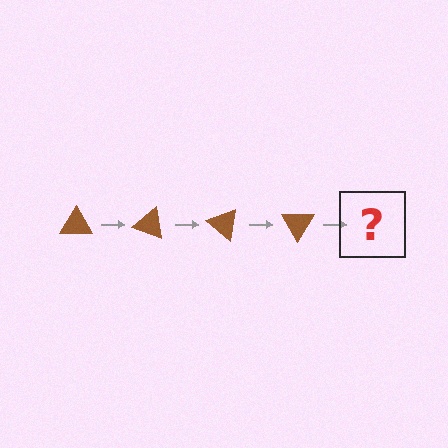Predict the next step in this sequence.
The next step is a brown triangle rotated 80 degrees.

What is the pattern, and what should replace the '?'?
The pattern is that the triangle rotates 20 degrees each step. The '?' should be a brown triangle rotated 80 degrees.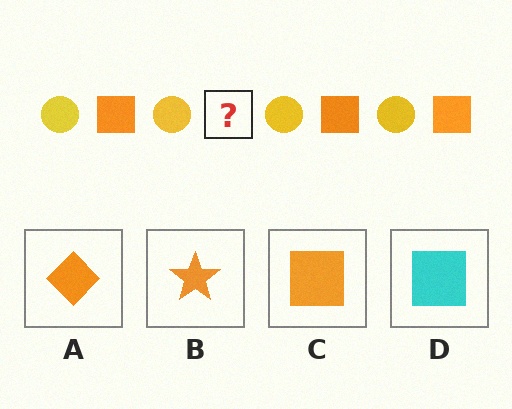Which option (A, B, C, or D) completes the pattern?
C.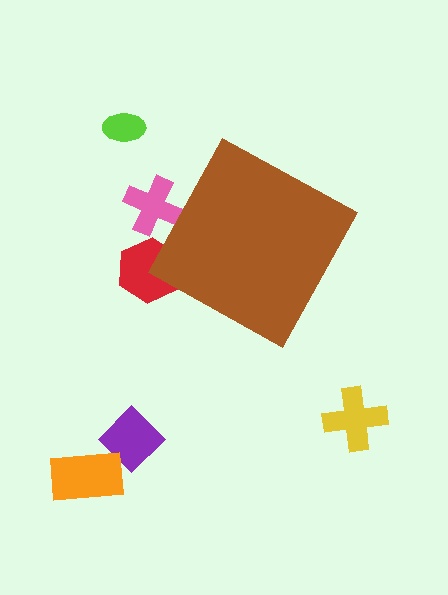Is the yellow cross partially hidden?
No, the yellow cross is fully visible.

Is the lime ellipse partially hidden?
No, the lime ellipse is fully visible.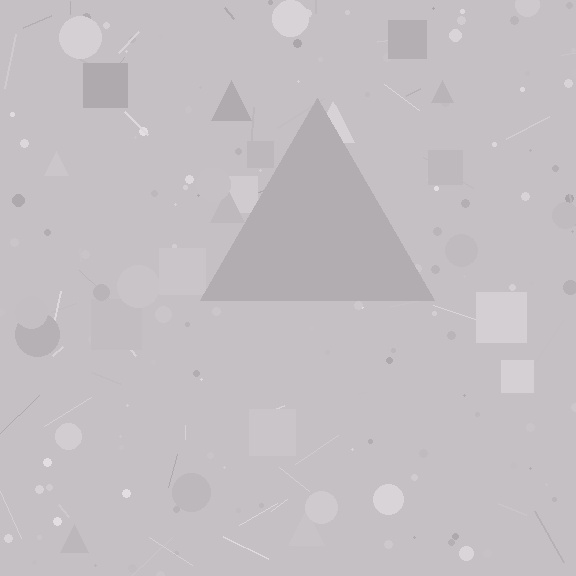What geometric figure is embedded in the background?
A triangle is embedded in the background.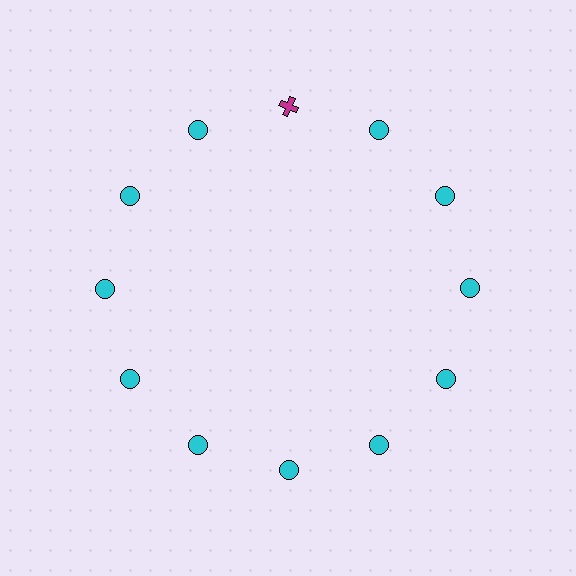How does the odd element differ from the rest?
It differs in both color (magenta instead of cyan) and shape (cross instead of circle).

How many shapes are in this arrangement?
There are 12 shapes arranged in a ring pattern.